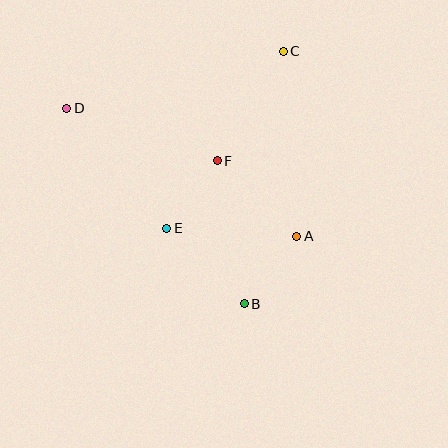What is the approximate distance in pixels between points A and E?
The distance between A and E is approximately 130 pixels.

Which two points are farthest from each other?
Points B and D are farthest from each other.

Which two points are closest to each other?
Points E and F are closest to each other.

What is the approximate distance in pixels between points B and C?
The distance between B and C is approximately 256 pixels.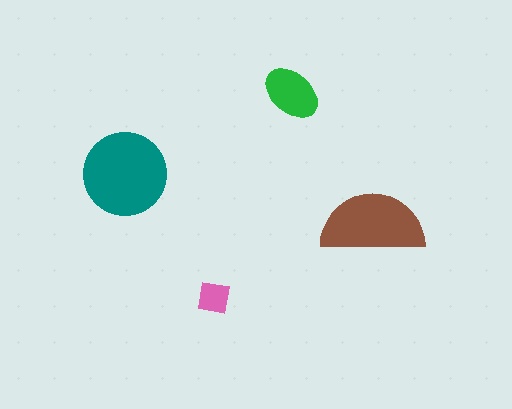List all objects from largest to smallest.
The teal circle, the brown semicircle, the green ellipse, the pink square.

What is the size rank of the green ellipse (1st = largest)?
3rd.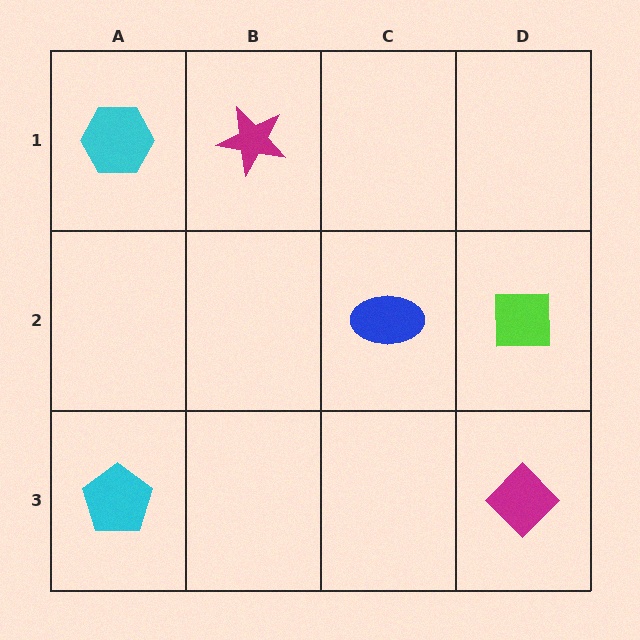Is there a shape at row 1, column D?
No, that cell is empty.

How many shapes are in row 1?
2 shapes.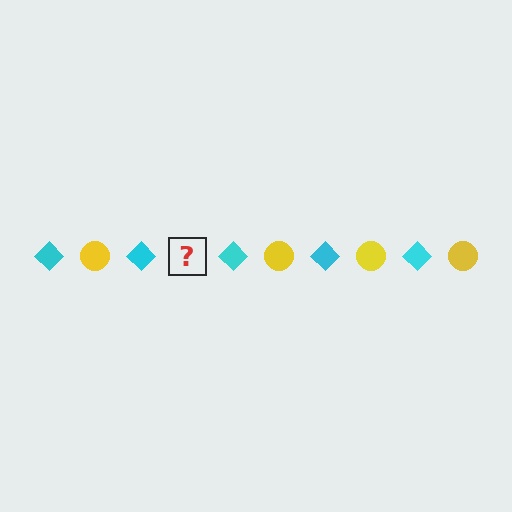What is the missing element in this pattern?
The missing element is a yellow circle.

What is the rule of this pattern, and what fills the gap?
The rule is that the pattern alternates between cyan diamond and yellow circle. The gap should be filled with a yellow circle.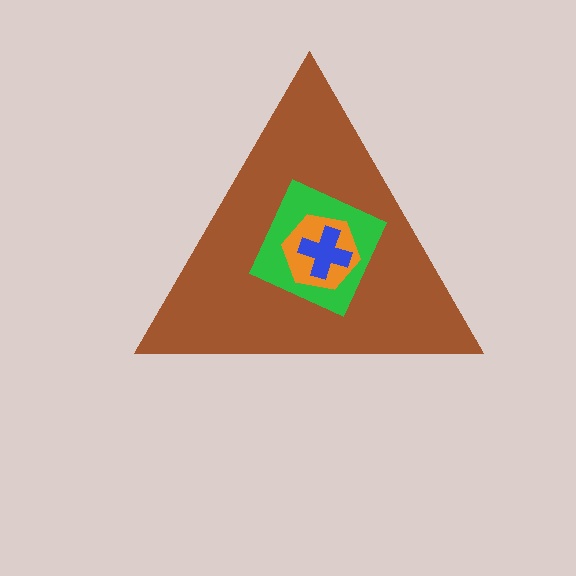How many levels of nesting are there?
4.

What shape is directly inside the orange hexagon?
The blue cross.